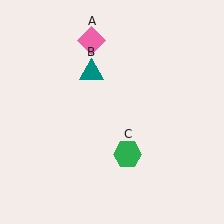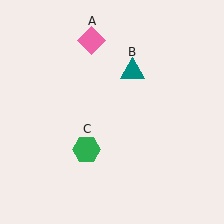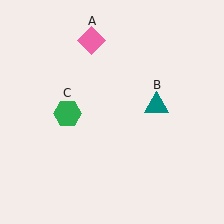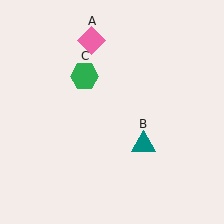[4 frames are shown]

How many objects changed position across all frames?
2 objects changed position: teal triangle (object B), green hexagon (object C).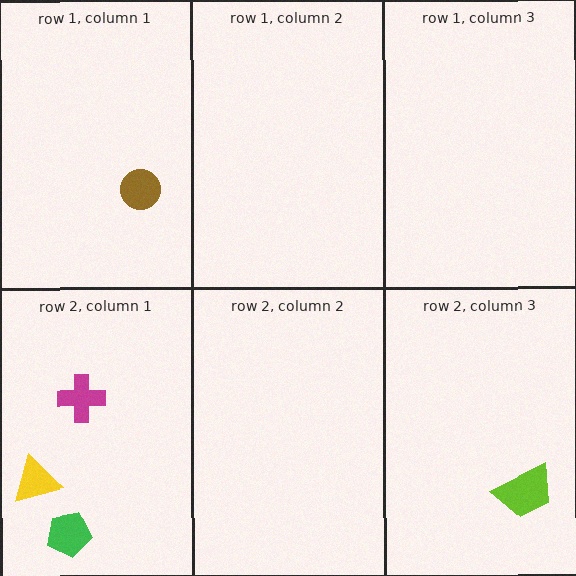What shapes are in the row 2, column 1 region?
The green pentagon, the yellow triangle, the magenta cross.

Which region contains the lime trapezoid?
The row 2, column 3 region.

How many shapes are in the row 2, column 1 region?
3.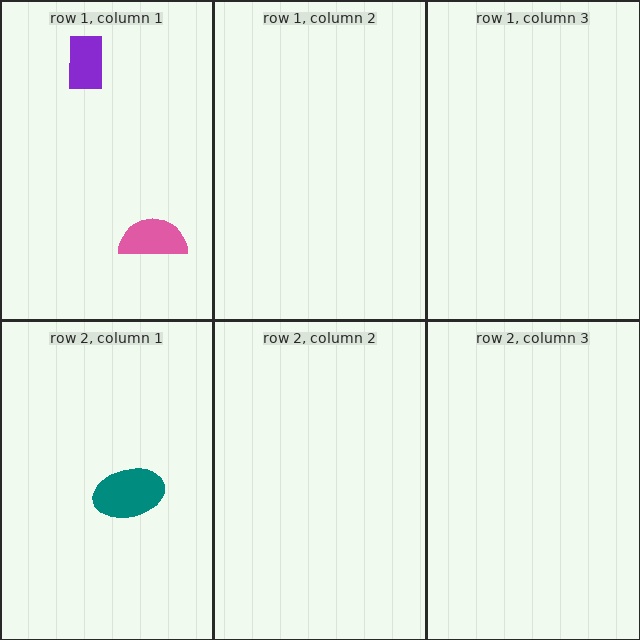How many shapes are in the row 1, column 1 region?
2.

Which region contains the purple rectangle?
The row 1, column 1 region.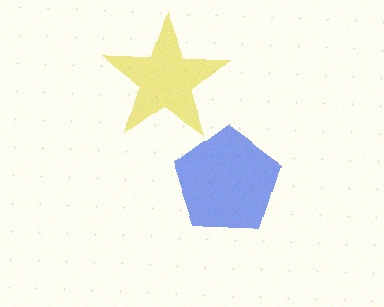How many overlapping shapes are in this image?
There are 2 overlapping shapes in the image.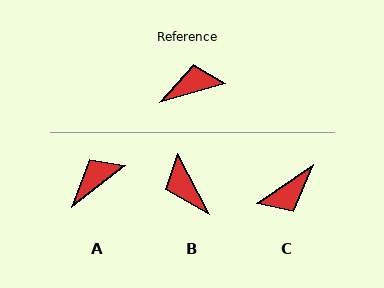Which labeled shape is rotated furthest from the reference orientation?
C, about 161 degrees away.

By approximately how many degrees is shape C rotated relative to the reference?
Approximately 161 degrees clockwise.